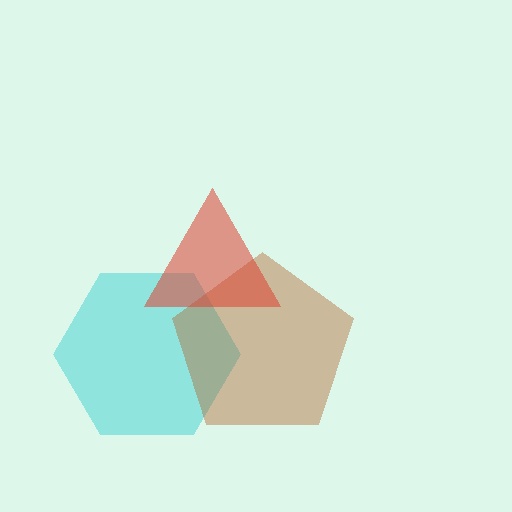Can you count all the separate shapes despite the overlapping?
Yes, there are 3 separate shapes.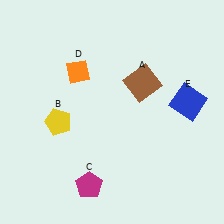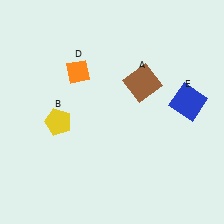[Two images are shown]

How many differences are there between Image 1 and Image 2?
There is 1 difference between the two images.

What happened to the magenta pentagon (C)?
The magenta pentagon (C) was removed in Image 2. It was in the bottom-left area of Image 1.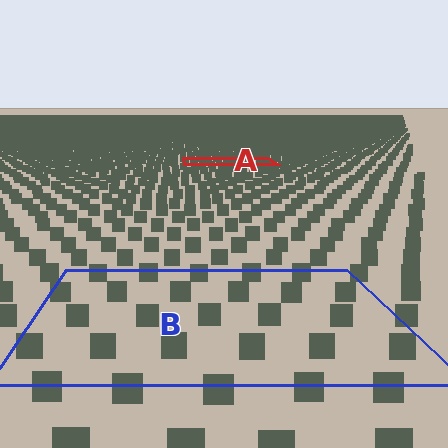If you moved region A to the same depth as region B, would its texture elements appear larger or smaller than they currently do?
They would appear larger. At a closer depth, the same texture elements are projected at a bigger on-screen size.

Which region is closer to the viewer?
Region B is closer. The texture elements there are larger and more spread out.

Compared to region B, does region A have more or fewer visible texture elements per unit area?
Region A has more texture elements per unit area — they are packed more densely because it is farther away.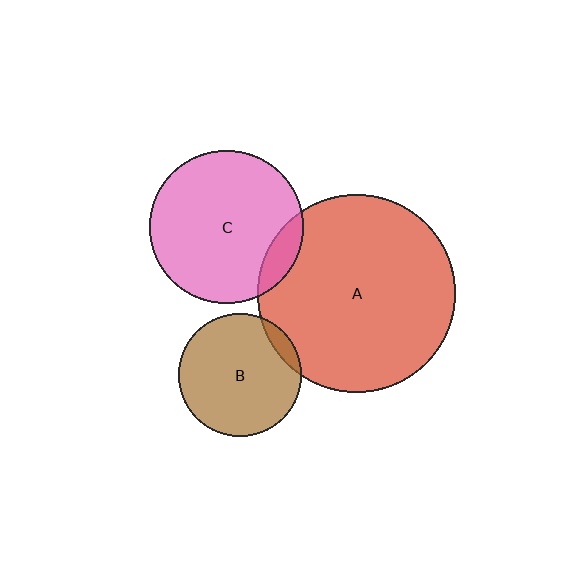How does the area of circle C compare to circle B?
Approximately 1.6 times.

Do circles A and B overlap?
Yes.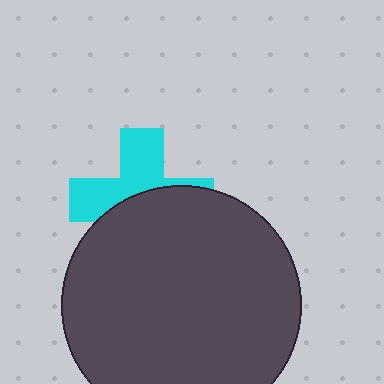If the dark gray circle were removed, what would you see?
You would see the complete cyan cross.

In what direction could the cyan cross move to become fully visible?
The cyan cross could move up. That would shift it out from behind the dark gray circle entirely.